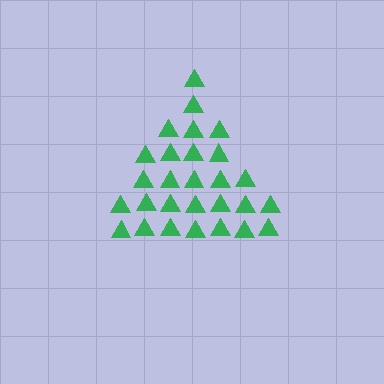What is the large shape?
The large shape is a triangle.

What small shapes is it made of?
It is made of small triangles.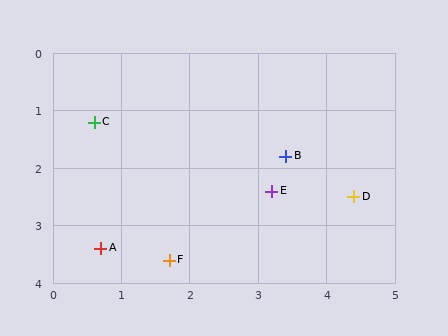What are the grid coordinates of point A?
Point A is at approximately (0.7, 3.4).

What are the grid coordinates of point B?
Point B is at approximately (3.4, 1.8).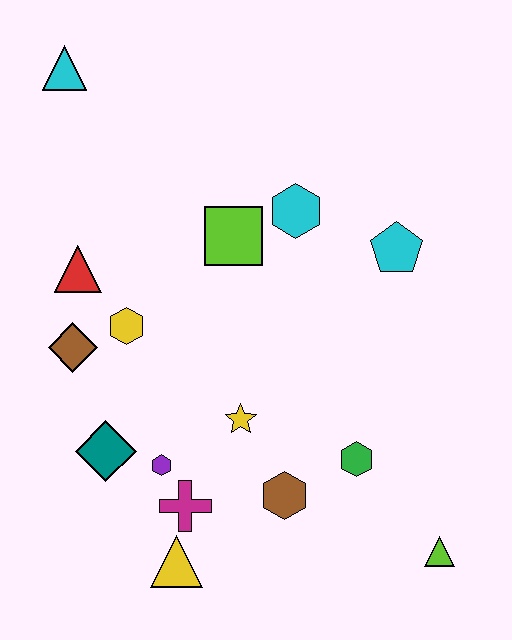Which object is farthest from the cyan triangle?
The lime triangle is farthest from the cyan triangle.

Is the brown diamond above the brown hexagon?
Yes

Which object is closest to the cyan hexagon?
The lime square is closest to the cyan hexagon.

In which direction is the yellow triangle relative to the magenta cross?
The yellow triangle is below the magenta cross.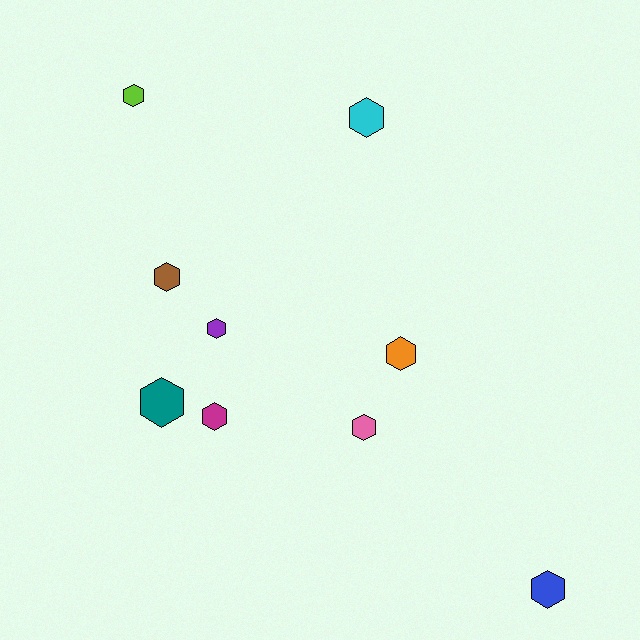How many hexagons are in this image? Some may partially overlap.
There are 9 hexagons.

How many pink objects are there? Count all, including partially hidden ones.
There is 1 pink object.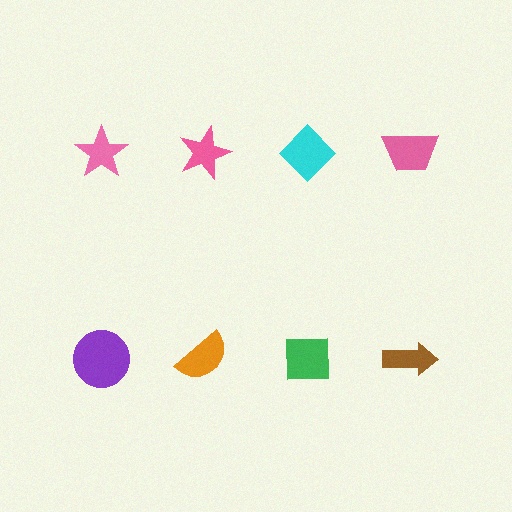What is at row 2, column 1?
A purple circle.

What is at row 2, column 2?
An orange semicircle.